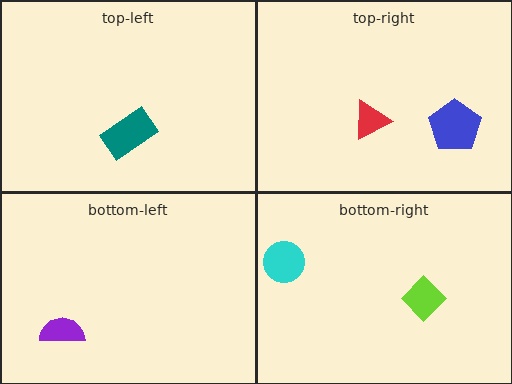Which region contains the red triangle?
The top-right region.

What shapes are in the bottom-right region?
The cyan circle, the lime diamond.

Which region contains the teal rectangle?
The top-left region.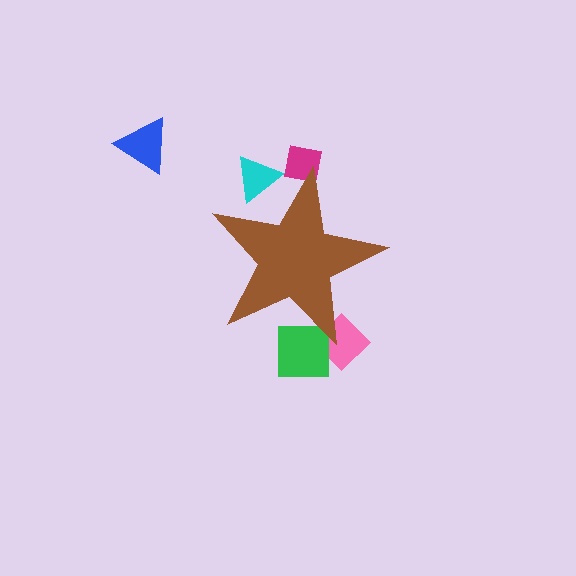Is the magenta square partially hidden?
Yes, the magenta square is partially hidden behind the brown star.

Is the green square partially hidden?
Yes, the green square is partially hidden behind the brown star.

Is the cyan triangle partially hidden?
Yes, the cyan triangle is partially hidden behind the brown star.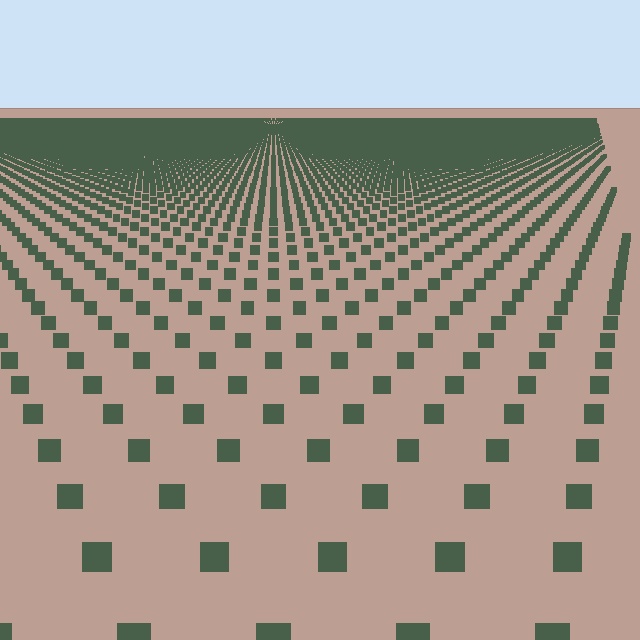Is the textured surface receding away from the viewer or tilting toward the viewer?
The surface is receding away from the viewer. Texture elements get smaller and denser toward the top.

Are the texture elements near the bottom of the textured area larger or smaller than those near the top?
Larger. Near the bottom, elements are closer to the viewer and appear at a bigger on-screen size.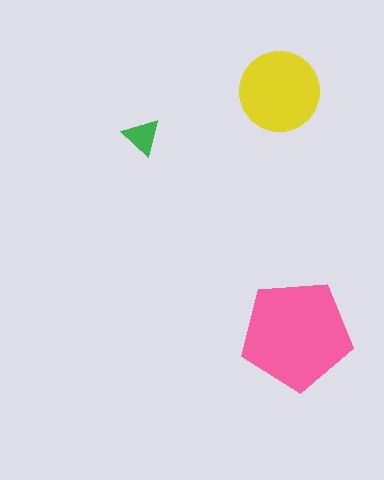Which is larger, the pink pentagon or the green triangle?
The pink pentagon.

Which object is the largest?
The pink pentagon.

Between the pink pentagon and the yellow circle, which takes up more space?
The pink pentagon.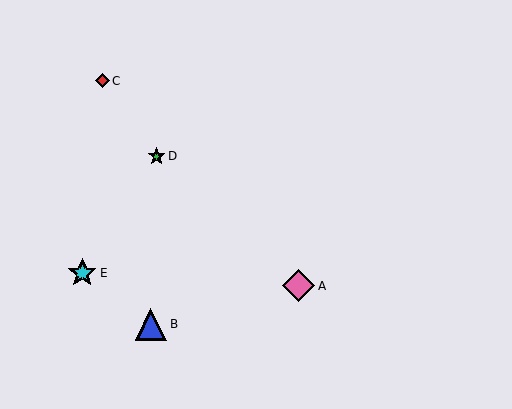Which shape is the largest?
The pink diamond (labeled A) is the largest.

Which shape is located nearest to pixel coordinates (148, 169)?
The green star (labeled D) at (157, 156) is nearest to that location.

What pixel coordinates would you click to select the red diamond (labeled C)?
Click at (102, 81) to select the red diamond C.